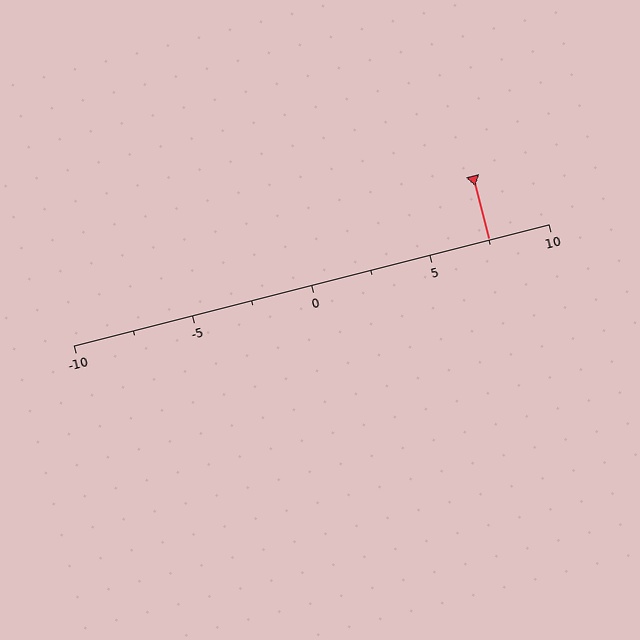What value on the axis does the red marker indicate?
The marker indicates approximately 7.5.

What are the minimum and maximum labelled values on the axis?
The axis runs from -10 to 10.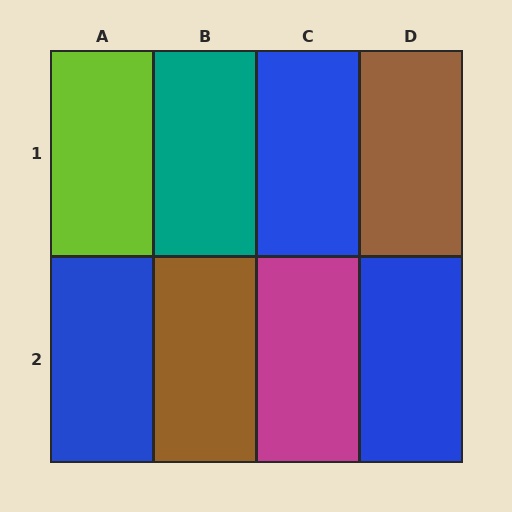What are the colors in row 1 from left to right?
Lime, teal, blue, brown.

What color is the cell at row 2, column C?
Magenta.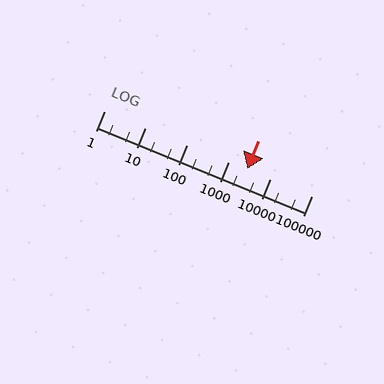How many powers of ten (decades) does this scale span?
The scale spans 5 decades, from 1 to 100000.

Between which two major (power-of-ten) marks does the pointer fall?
The pointer is between 1000 and 10000.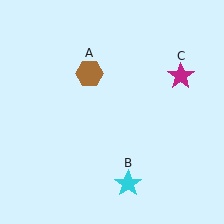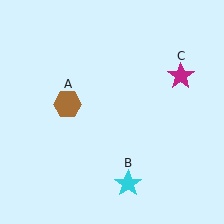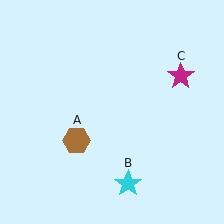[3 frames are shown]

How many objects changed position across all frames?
1 object changed position: brown hexagon (object A).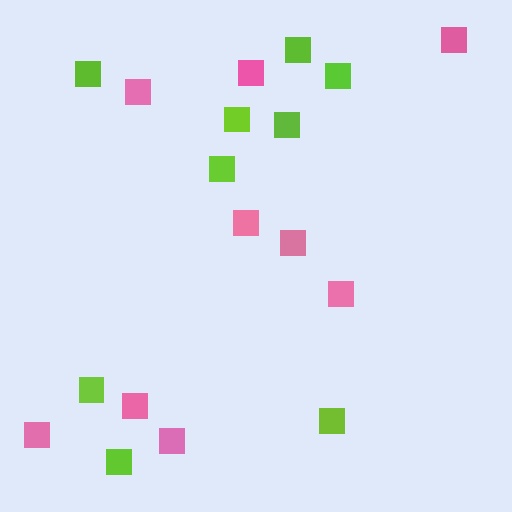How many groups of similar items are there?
There are 2 groups: one group of pink squares (9) and one group of lime squares (9).